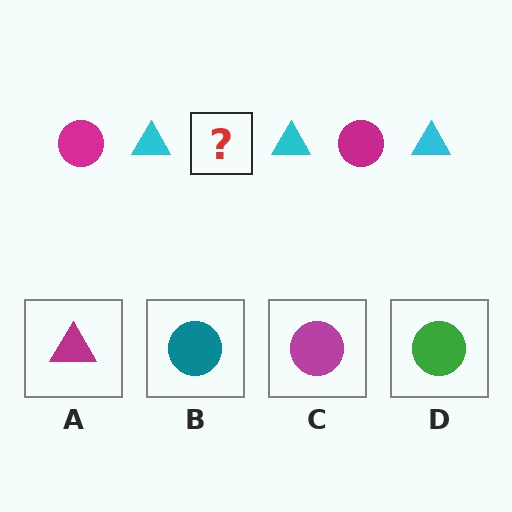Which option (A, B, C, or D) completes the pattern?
C.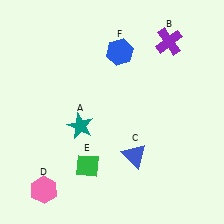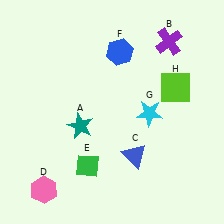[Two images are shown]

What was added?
A cyan star (G), a lime square (H) were added in Image 2.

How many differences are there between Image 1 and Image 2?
There are 2 differences between the two images.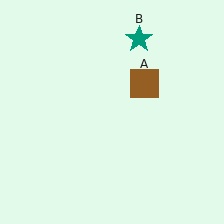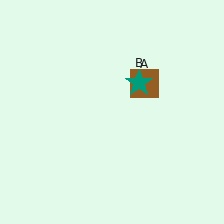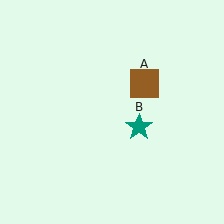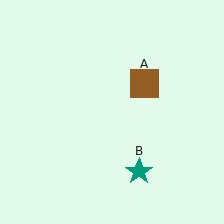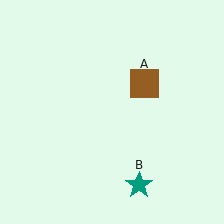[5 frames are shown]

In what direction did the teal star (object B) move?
The teal star (object B) moved down.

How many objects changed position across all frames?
1 object changed position: teal star (object B).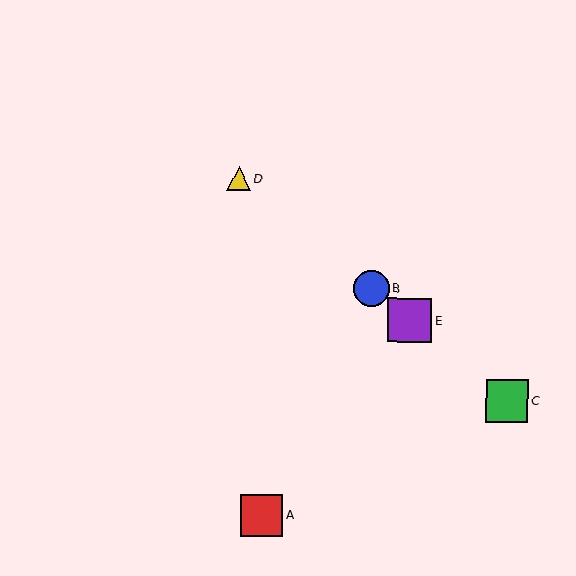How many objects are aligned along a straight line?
4 objects (B, C, D, E) are aligned along a straight line.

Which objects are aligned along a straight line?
Objects B, C, D, E are aligned along a straight line.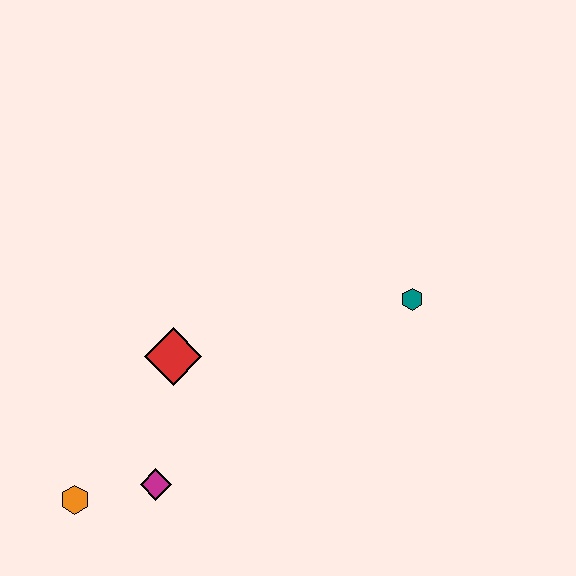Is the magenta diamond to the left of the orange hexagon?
No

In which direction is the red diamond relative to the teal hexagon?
The red diamond is to the left of the teal hexagon.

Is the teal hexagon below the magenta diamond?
No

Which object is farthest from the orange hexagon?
The teal hexagon is farthest from the orange hexagon.